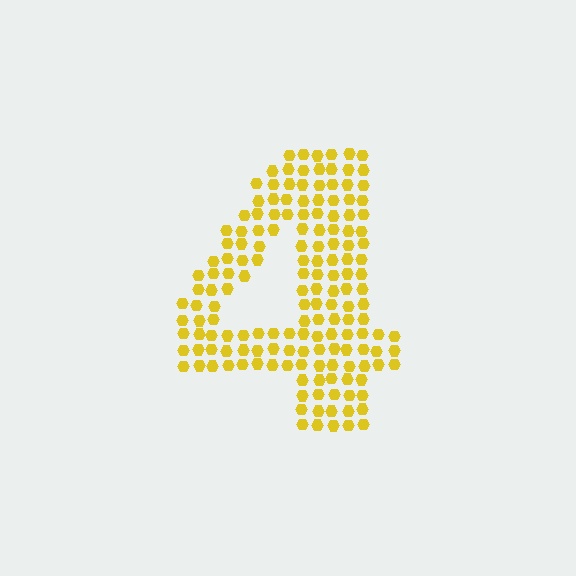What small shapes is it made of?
It is made of small hexagons.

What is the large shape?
The large shape is the digit 4.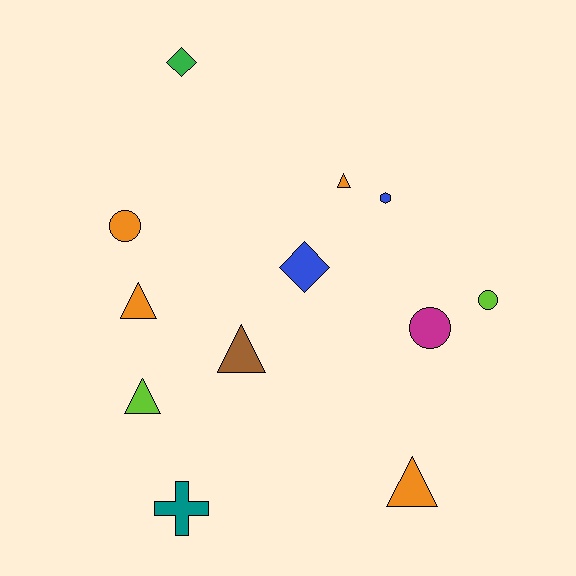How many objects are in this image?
There are 12 objects.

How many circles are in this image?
There are 3 circles.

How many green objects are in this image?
There is 1 green object.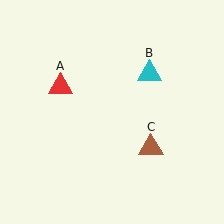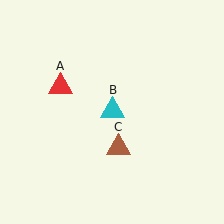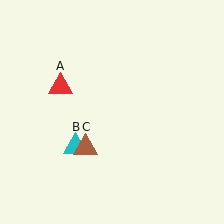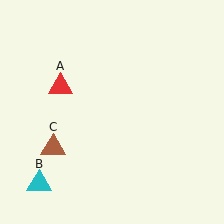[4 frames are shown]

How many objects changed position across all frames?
2 objects changed position: cyan triangle (object B), brown triangle (object C).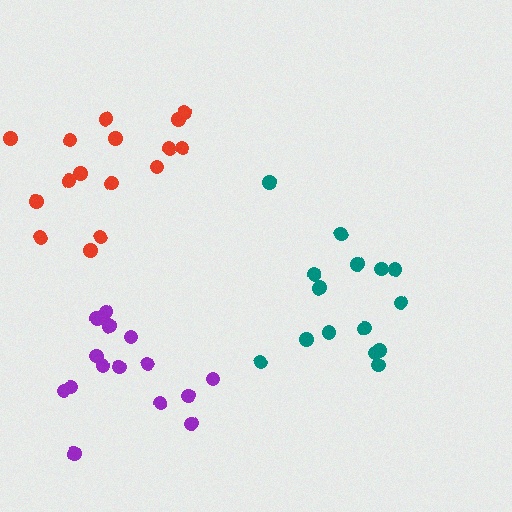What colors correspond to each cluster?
The clusters are colored: teal, purple, red.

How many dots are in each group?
Group 1: 15 dots, Group 2: 15 dots, Group 3: 16 dots (46 total).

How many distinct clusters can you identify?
There are 3 distinct clusters.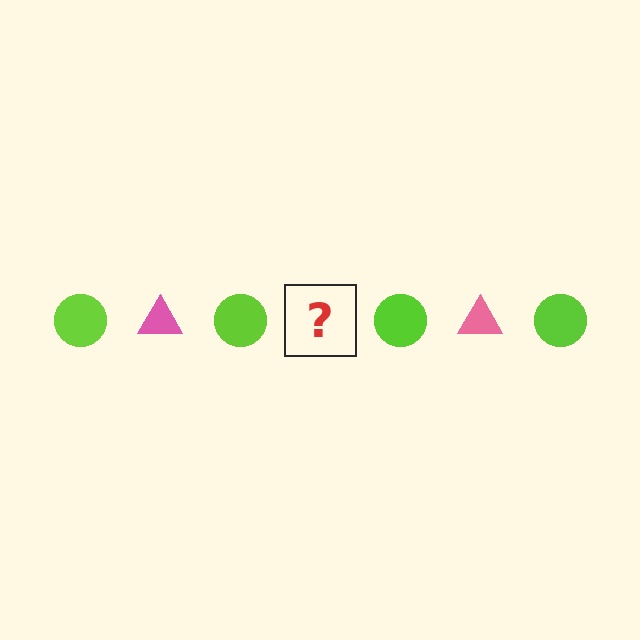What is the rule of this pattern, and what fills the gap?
The rule is that the pattern alternates between lime circle and pink triangle. The gap should be filled with a pink triangle.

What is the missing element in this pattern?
The missing element is a pink triangle.